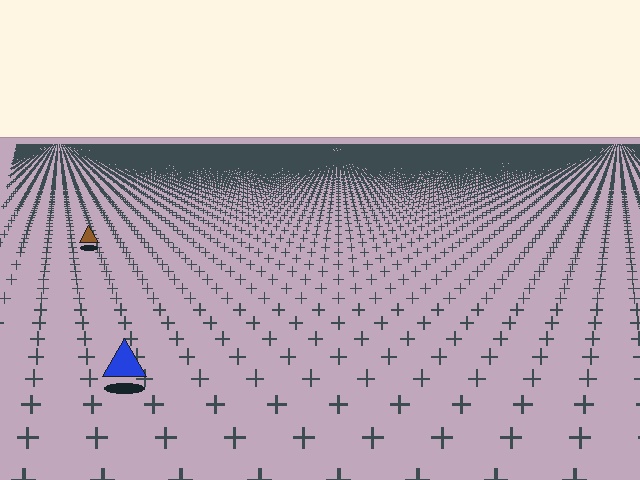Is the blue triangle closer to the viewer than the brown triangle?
Yes. The blue triangle is closer — you can tell from the texture gradient: the ground texture is coarser near it.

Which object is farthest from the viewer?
The brown triangle is farthest from the viewer. It appears smaller and the ground texture around it is denser.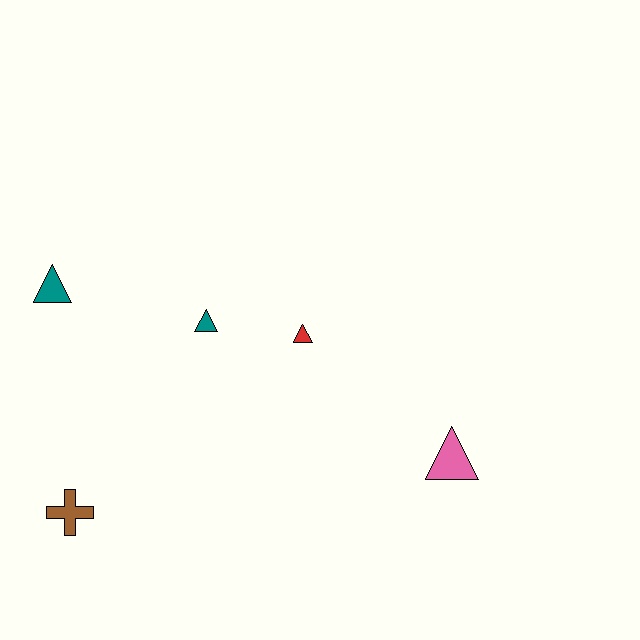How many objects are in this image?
There are 5 objects.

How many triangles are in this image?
There are 4 triangles.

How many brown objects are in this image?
There is 1 brown object.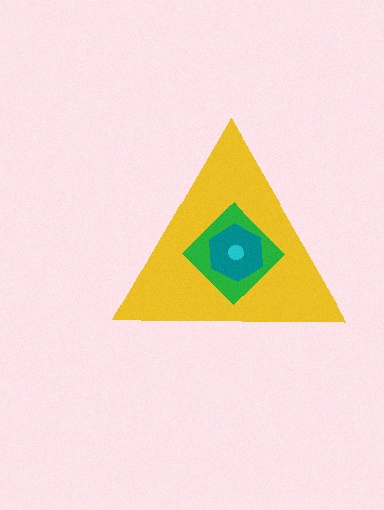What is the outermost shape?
The yellow triangle.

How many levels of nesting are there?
4.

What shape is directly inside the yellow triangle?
The green diamond.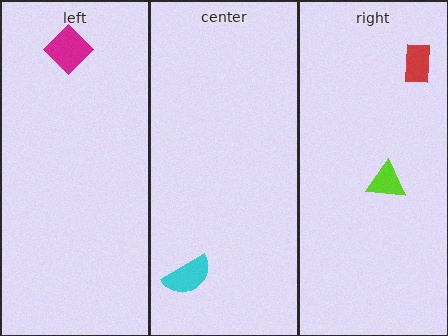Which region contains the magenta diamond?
The left region.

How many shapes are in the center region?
1.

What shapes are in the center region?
The cyan semicircle.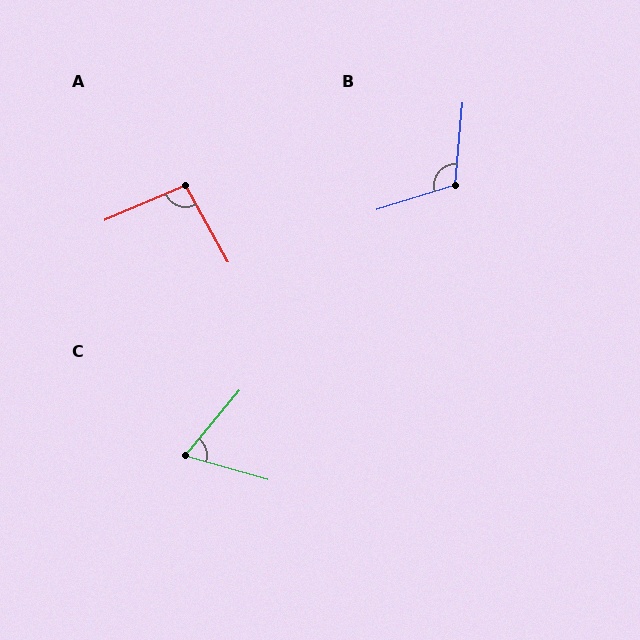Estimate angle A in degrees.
Approximately 96 degrees.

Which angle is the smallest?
C, at approximately 66 degrees.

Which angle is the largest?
B, at approximately 112 degrees.